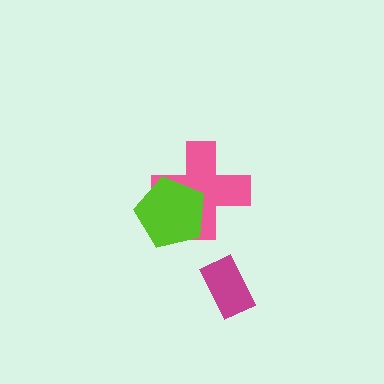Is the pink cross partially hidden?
Yes, it is partially covered by another shape.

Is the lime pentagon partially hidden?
No, no other shape covers it.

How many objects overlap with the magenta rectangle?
0 objects overlap with the magenta rectangle.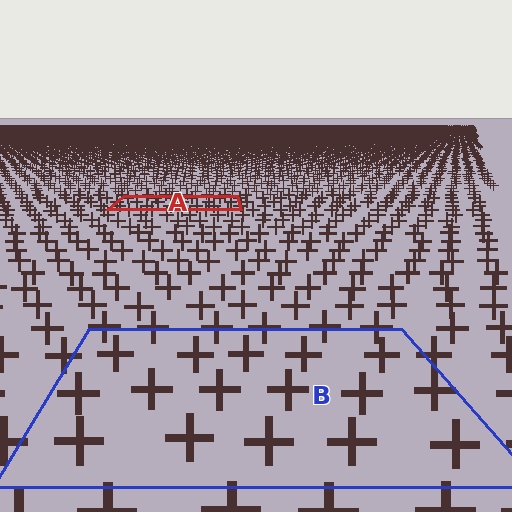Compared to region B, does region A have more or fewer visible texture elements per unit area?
Region A has more texture elements per unit area — they are packed more densely because it is farther away.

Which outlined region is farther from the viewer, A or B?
Region A is farther from the viewer — the texture elements inside it appear smaller and more densely packed.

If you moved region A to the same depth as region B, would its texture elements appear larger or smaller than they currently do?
They would appear larger. At a closer depth, the same texture elements are projected at a bigger on-screen size.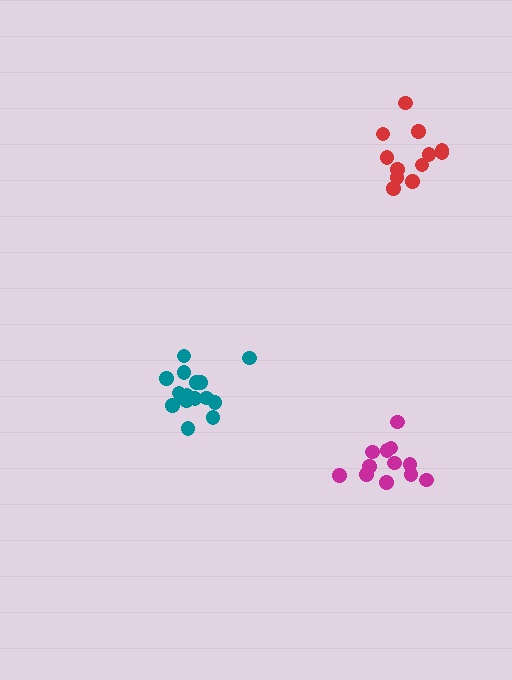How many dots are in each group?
Group 1: 16 dots, Group 2: 12 dots, Group 3: 12 dots (40 total).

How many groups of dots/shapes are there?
There are 3 groups.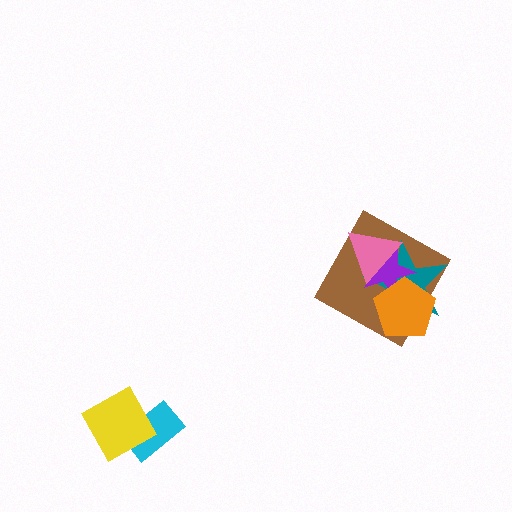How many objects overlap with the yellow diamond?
1 object overlaps with the yellow diamond.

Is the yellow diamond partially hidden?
No, no other shape covers it.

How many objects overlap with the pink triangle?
3 objects overlap with the pink triangle.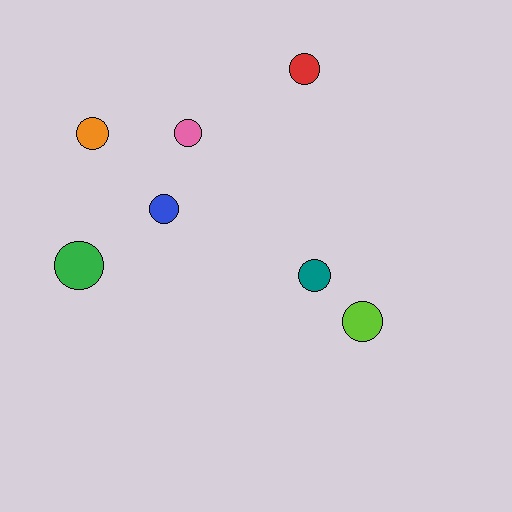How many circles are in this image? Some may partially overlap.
There are 7 circles.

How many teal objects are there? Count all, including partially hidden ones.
There is 1 teal object.